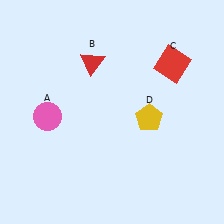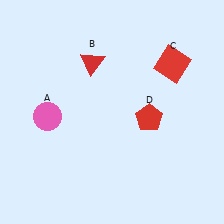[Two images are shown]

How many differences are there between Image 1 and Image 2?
There is 1 difference between the two images.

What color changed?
The pentagon (D) changed from yellow in Image 1 to red in Image 2.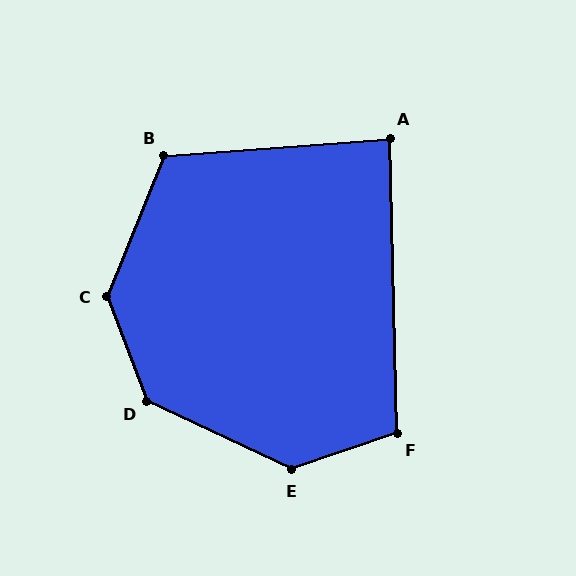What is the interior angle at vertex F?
Approximately 108 degrees (obtuse).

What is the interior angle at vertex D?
Approximately 136 degrees (obtuse).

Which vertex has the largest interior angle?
C, at approximately 137 degrees.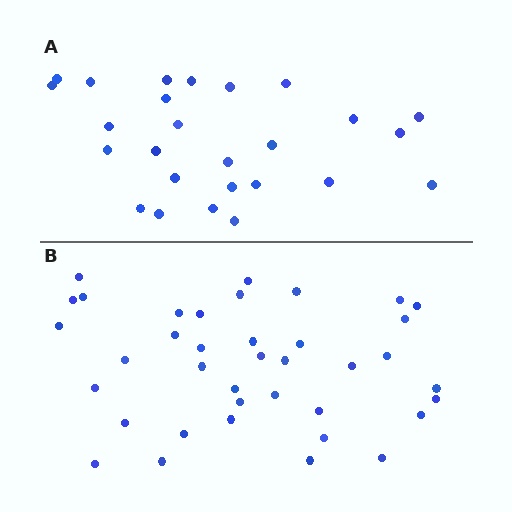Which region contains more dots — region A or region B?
Region B (the bottom region) has more dots.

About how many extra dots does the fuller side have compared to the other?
Region B has roughly 12 or so more dots than region A.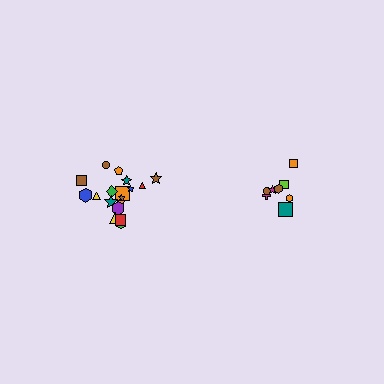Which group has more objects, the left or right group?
The left group.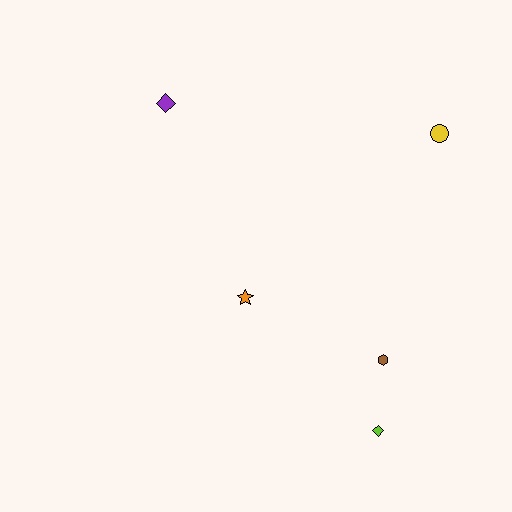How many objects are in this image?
There are 5 objects.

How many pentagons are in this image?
There are no pentagons.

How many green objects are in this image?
There are no green objects.